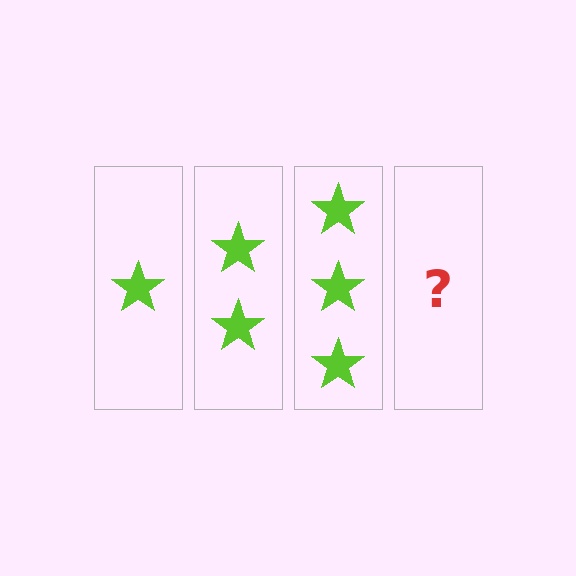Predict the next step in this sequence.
The next step is 4 stars.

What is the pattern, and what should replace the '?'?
The pattern is that each step adds one more star. The '?' should be 4 stars.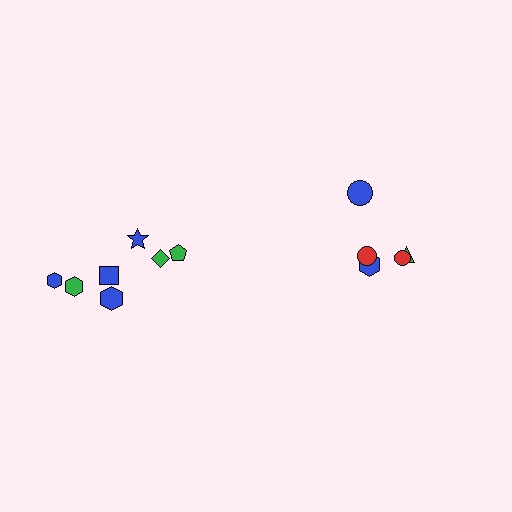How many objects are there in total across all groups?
There are 12 objects.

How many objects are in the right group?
There are 5 objects.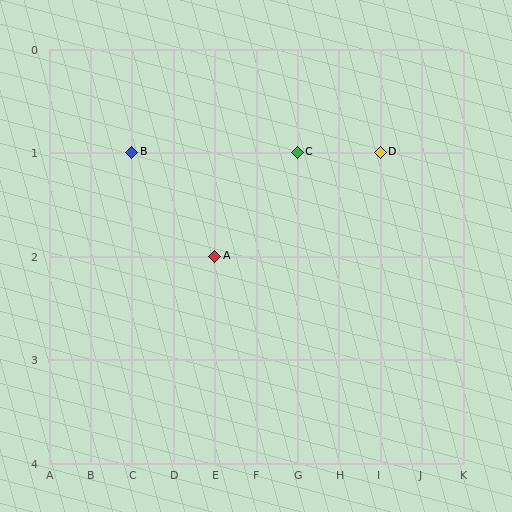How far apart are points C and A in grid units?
Points C and A are 2 columns and 1 row apart (about 2.2 grid units diagonally).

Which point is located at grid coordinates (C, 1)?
Point B is at (C, 1).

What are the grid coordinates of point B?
Point B is at grid coordinates (C, 1).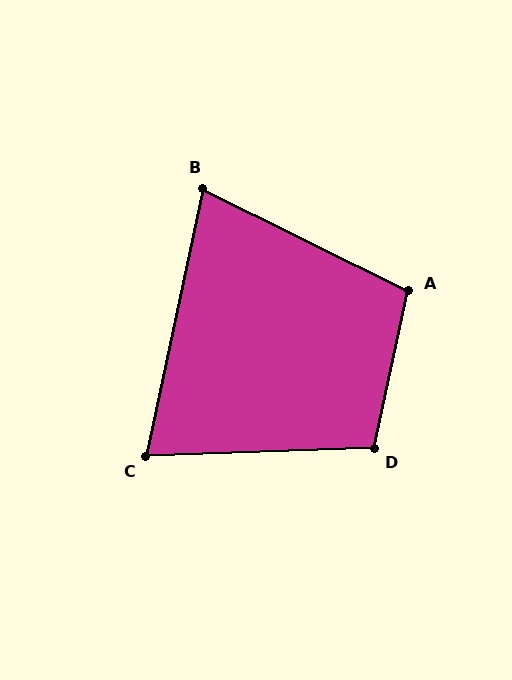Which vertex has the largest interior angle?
D, at approximately 104 degrees.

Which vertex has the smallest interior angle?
B, at approximately 76 degrees.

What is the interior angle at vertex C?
Approximately 76 degrees (acute).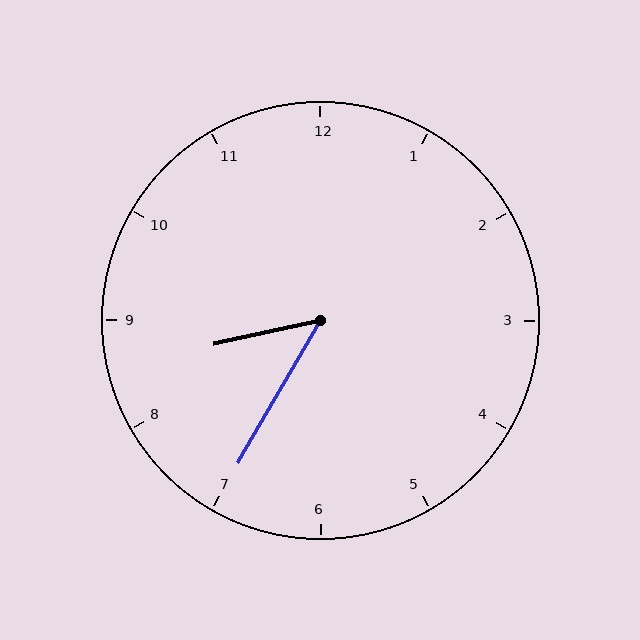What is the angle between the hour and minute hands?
Approximately 48 degrees.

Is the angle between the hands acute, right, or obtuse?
It is acute.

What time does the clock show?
8:35.